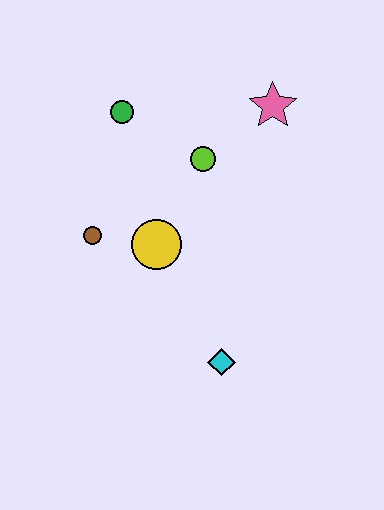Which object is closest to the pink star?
The lime circle is closest to the pink star.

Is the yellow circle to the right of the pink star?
No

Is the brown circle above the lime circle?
No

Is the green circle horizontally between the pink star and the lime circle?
No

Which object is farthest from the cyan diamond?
The green circle is farthest from the cyan diamond.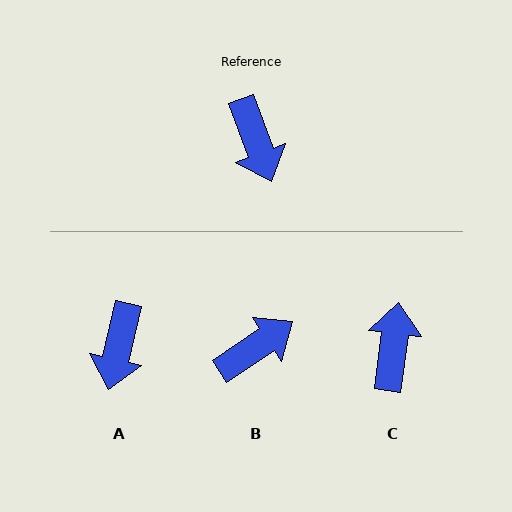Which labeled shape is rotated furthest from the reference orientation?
C, about 152 degrees away.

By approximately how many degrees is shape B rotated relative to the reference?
Approximately 104 degrees counter-clockwise.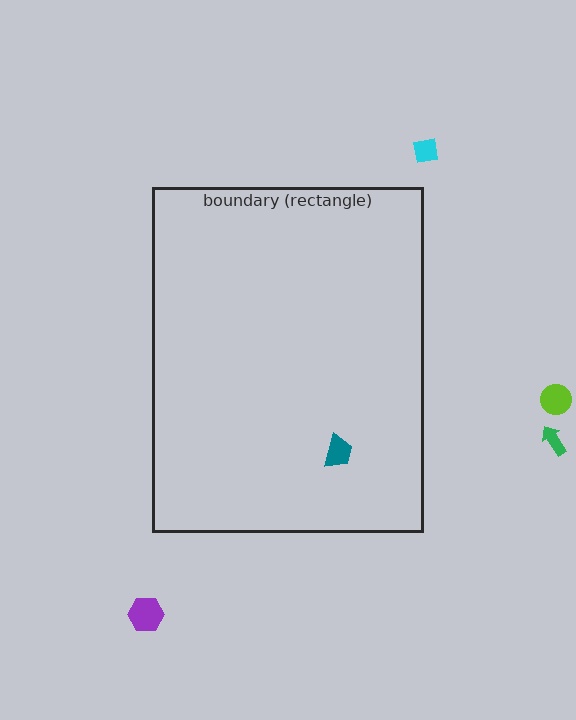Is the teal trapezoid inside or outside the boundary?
Inside.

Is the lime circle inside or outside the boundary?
Outside.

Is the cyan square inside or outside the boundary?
Outside.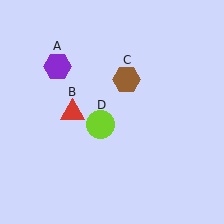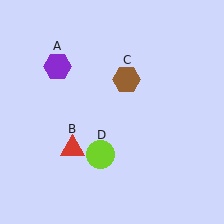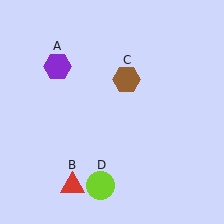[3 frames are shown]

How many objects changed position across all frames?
2 objects changed position: red triangle (object B), lime circle (object D).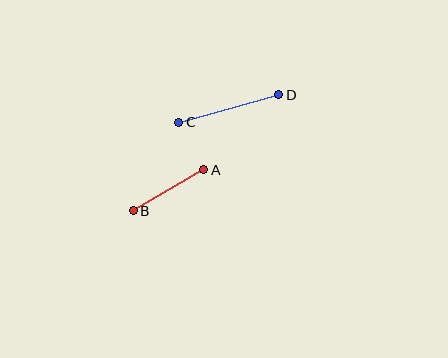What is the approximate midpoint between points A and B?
The midpoint is at approximately (169, 190) pixels.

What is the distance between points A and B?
The distance is approximately 82 pixels.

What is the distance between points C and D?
The distance is approximately 103 pixels.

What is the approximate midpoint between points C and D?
The midpoint is at approximately (229, 108) pixels.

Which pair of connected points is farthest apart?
Points C and D are farthest apart.